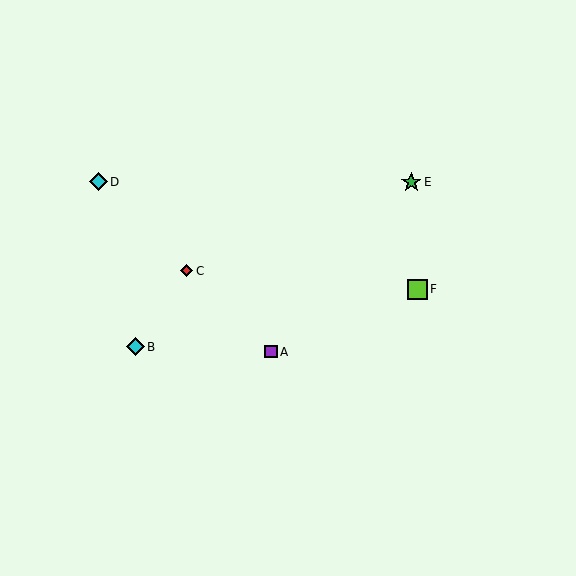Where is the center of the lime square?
The center of the lime square is at (417, 289).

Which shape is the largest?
The lime square (labeled F) is the largest.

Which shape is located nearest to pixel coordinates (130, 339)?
The cyan diamond (labeled B) at (136, 347) is nearest to that location.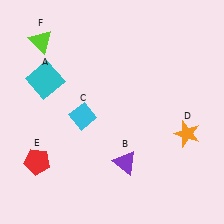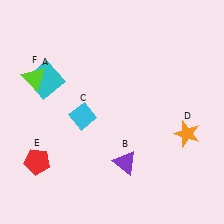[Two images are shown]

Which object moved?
The lime triangle (F) moved down.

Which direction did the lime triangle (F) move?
The lime triangle (F) moved down.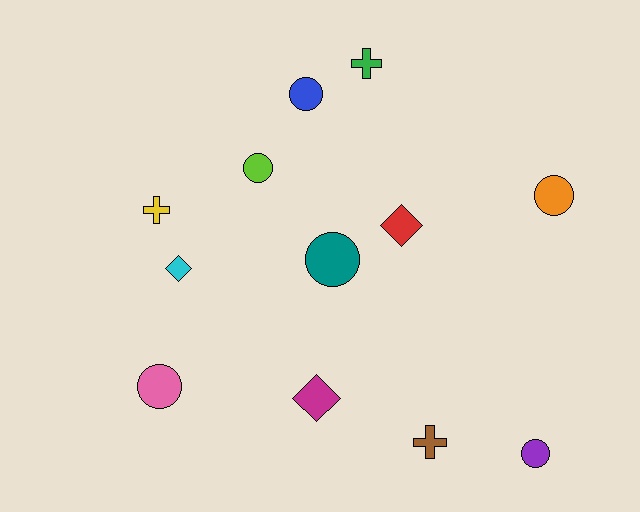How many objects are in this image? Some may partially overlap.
There are 12 objects.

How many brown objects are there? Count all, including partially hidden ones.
There is 1 brown object.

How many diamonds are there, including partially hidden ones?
There are 3 diamonds.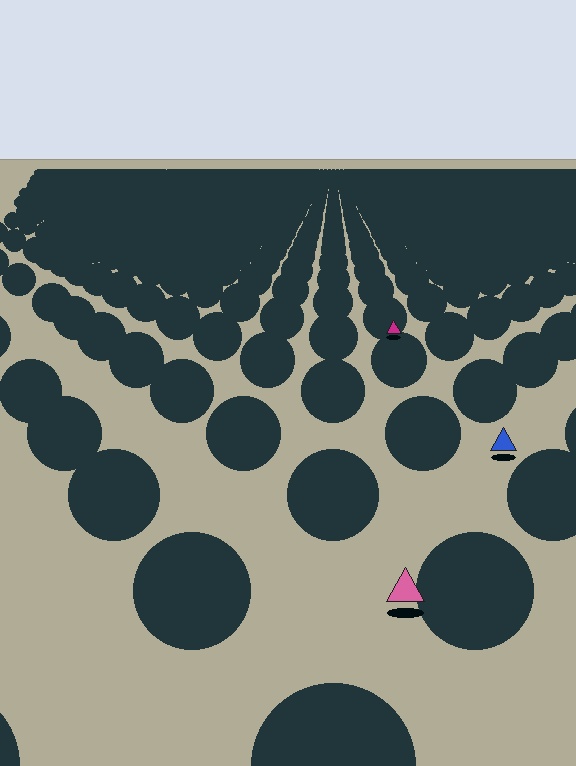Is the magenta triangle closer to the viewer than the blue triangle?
No. The blue triangle is closer — you can tell from the texture gradient: the ground texture is coarser near it.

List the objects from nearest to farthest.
From nearest to farthest: the pink triangle, the blue triangle, the magenta triangle.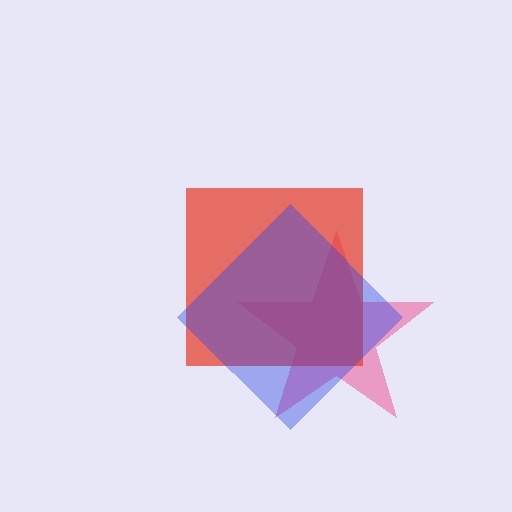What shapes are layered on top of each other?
The layered shapes are: a pink star, a red square, a blue diamond.